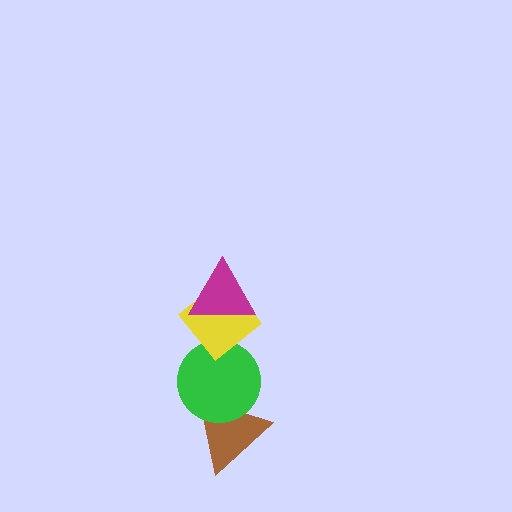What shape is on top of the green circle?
The yellow diamond is on top of the green circle.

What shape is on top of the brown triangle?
The green circle is on top of the brown triangle.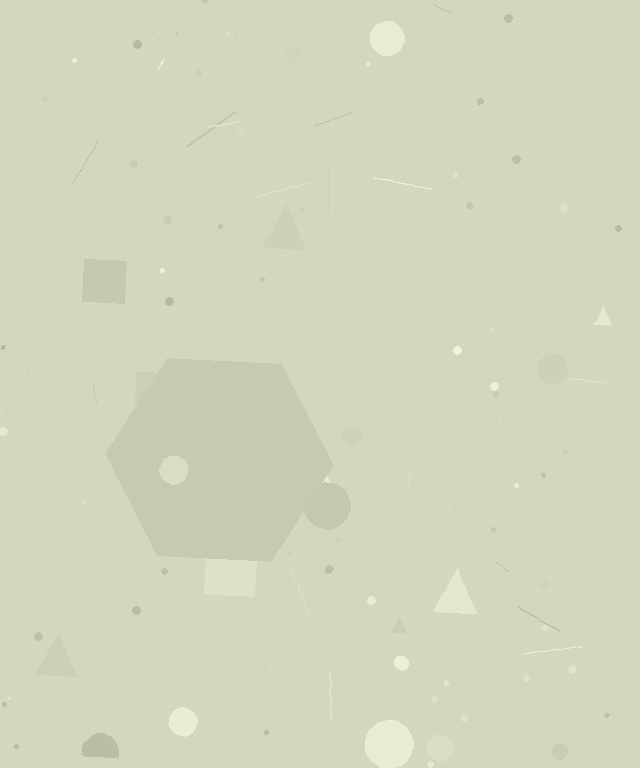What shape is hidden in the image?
A hexagon is hidden in the image.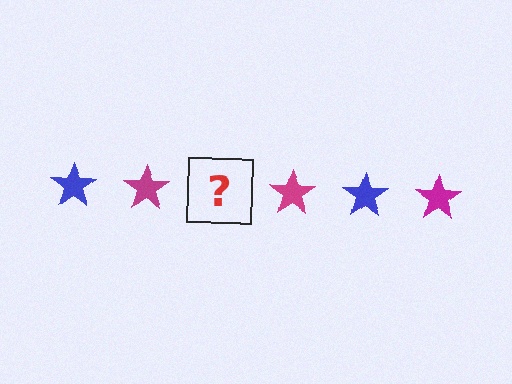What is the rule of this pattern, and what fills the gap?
The rule is that the pattern cycles through blue, magenta stars. The gap should be filled with a blue star.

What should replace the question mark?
The question mark should be replaced with a blue star.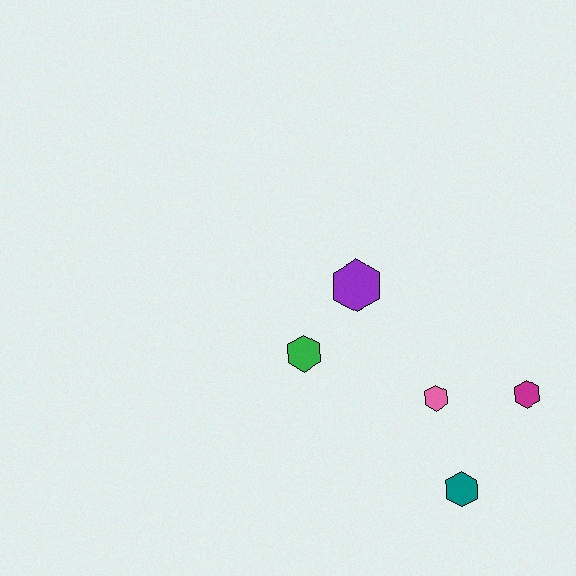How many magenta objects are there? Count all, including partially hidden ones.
There is 1 magenta object.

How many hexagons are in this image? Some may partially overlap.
There are 5 hexagons.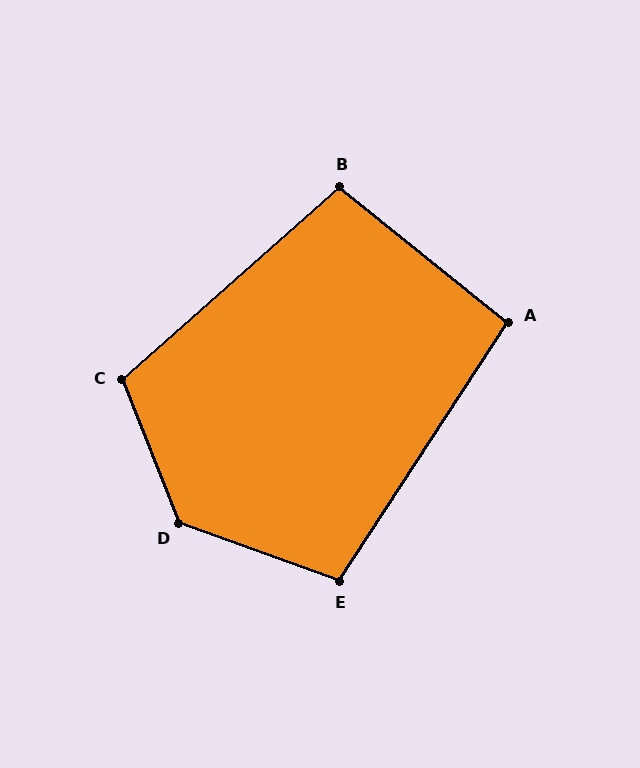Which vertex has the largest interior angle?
D, at approximately 132 degrees.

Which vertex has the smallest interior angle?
A, at approximately 96 degrees.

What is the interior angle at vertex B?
Approximately 100 degrees (obtuse).